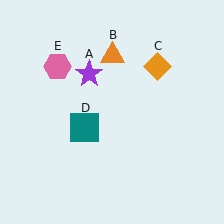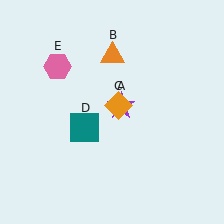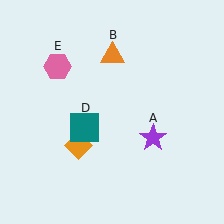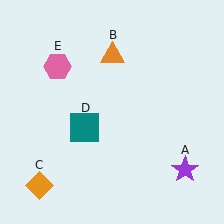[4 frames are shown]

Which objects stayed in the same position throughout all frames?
Orange triangle (object B) and teal square (object D) and pink hexagon (object E) remained stationary.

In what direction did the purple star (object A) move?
The purple star (object A) moved down and to the right.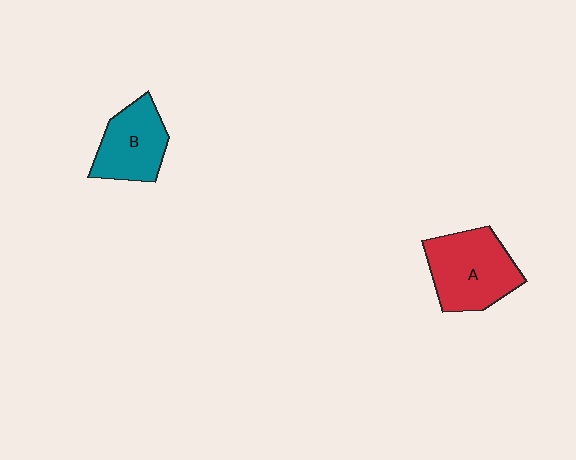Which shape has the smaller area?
Shape B (teal).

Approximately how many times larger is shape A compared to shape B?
Approximately 1.3 times.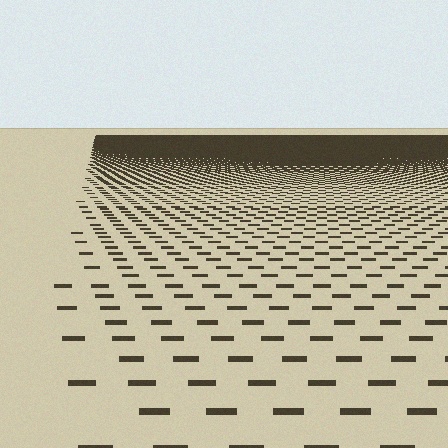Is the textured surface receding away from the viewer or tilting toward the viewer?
The surface is receding away from the viewer. Texture elements get smaller and denser toward the top.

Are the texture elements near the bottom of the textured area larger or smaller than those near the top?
Larger. Near the bottom, elements are closer to the viewer and appear at a bigger on-screen size.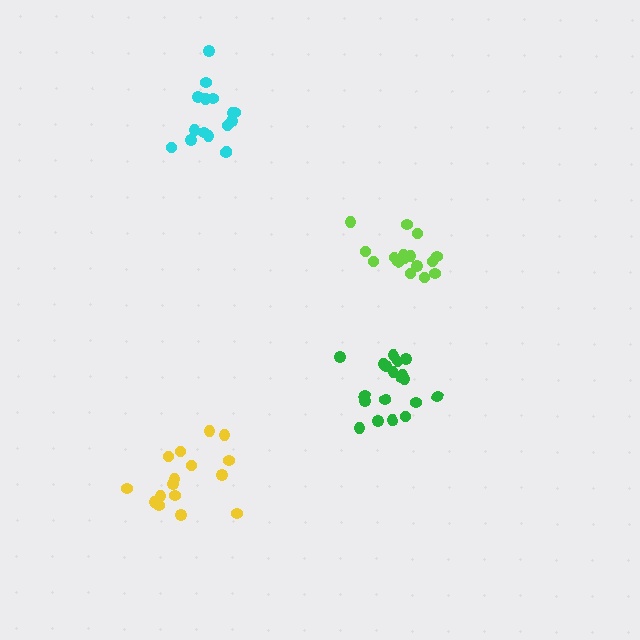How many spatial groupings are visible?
There are 4 spatial groupings.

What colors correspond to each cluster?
The clusters are colored: lime, yellow, green, cyan.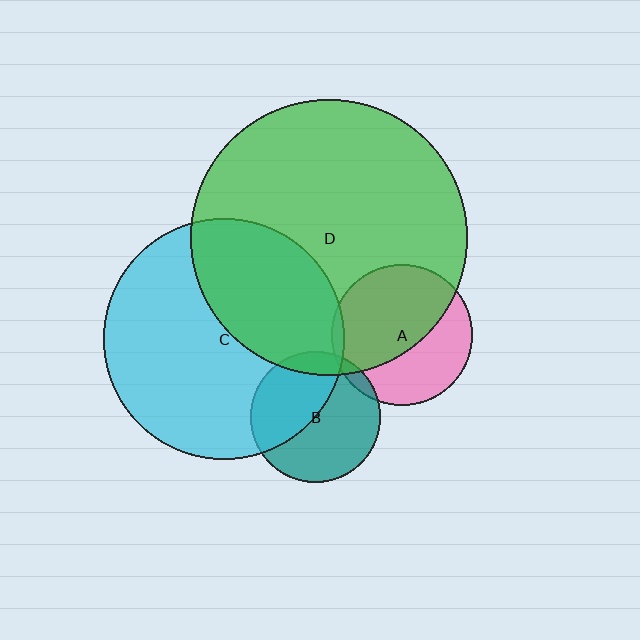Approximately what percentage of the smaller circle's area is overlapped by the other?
Approximately 5%.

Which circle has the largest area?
Circle D (green).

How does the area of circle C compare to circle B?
Approximately 3.4 times.